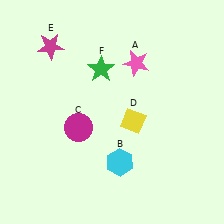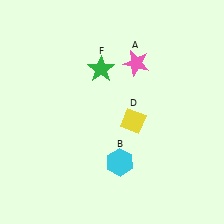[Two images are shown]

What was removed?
The magenta circle (C), the magenta star (E) were removed in Image 2.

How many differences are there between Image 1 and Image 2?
There are 2 differences between the two images.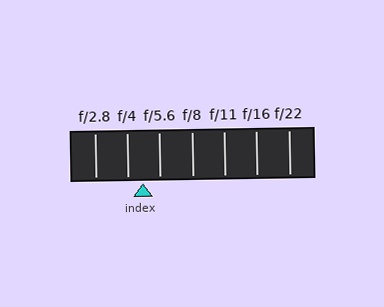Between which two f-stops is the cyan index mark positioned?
The index mark is between f/4 and f/5.6.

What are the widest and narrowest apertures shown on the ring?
The widest aperture shown is f/2.8 and the narrowest is f/22.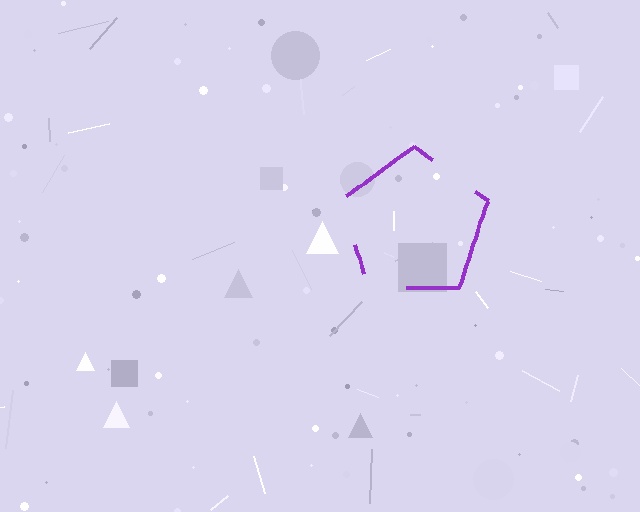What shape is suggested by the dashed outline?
The dashed outline suggests a pentagon.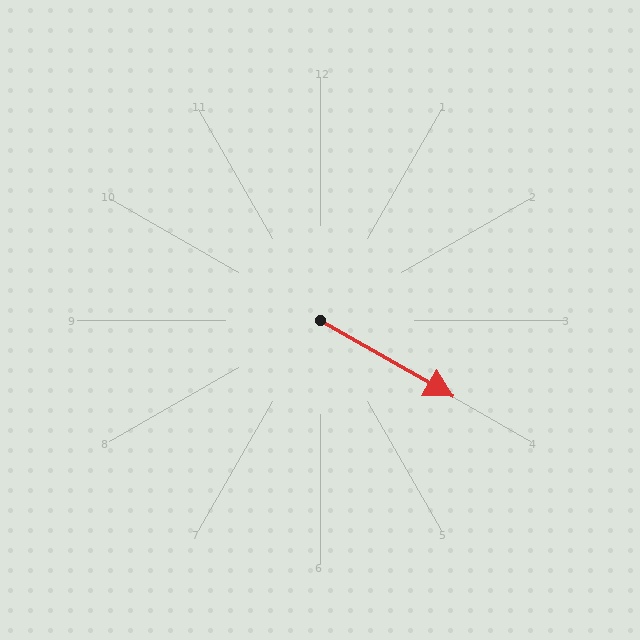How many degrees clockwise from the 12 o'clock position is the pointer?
Approximately 120 degrees.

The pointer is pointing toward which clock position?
Roughly 4 o'clock.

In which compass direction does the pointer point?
Southeast.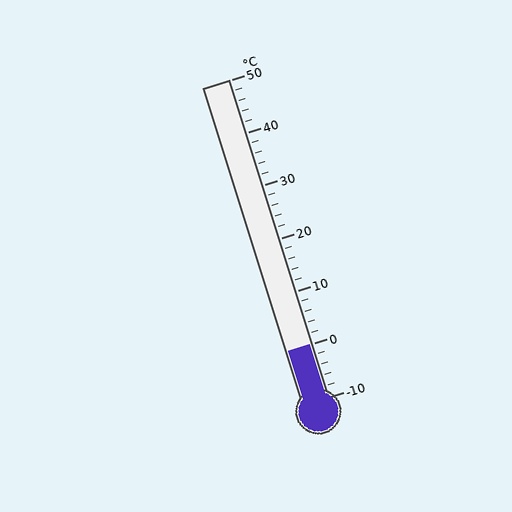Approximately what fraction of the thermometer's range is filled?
The thermometer is filled to approximately 15% of its range.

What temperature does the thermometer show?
The thermometer shows approximately 0°C.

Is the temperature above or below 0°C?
The temperature is at 0°C.